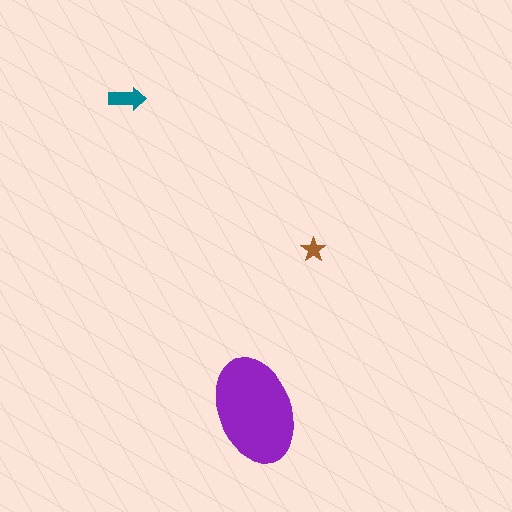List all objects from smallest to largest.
The brown star, the teal arrow, the purple ellipse.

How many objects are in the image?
There are 3 objects in the image.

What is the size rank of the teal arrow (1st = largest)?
2nd.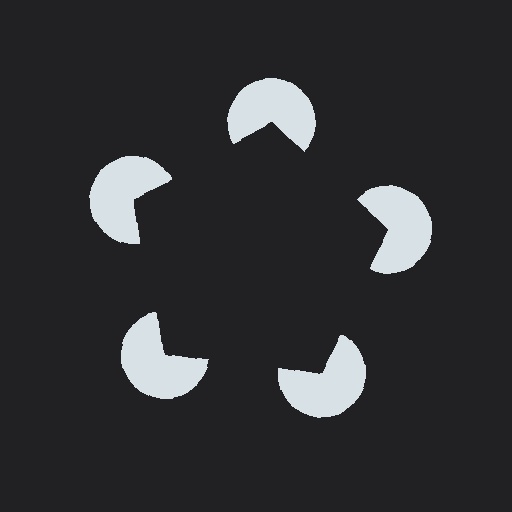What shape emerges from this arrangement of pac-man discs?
An illusory pentagon — its edges are inferred from the aligned wedge cuts in the pac-man discs, not physically drawn.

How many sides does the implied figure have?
5 sides.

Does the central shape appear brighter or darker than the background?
It typically appears slightly darker than the background, even though no actual brightness change is drawn.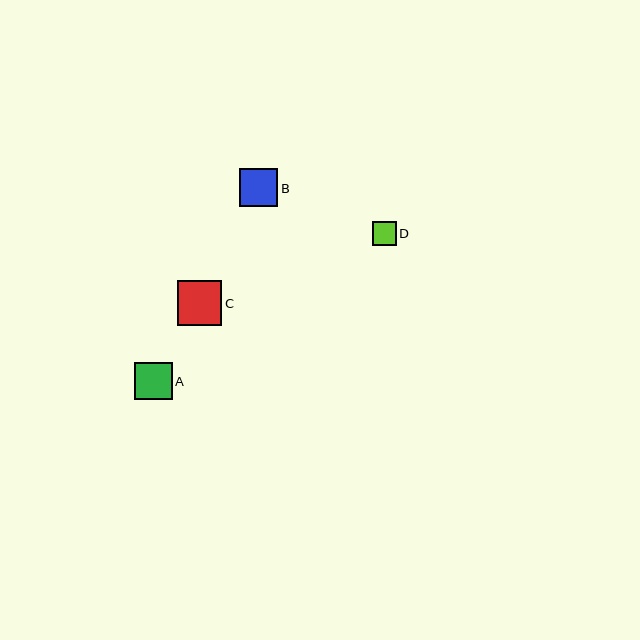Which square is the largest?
Square C is the largest with a size of approximately 45 pixels.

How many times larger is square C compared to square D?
Square C is approximately 1.9 times the size of square D.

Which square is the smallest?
Square D is the smallest with a size of approximately 24 pixels.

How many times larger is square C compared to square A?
Square C is approximately 1.2 times the size of square A.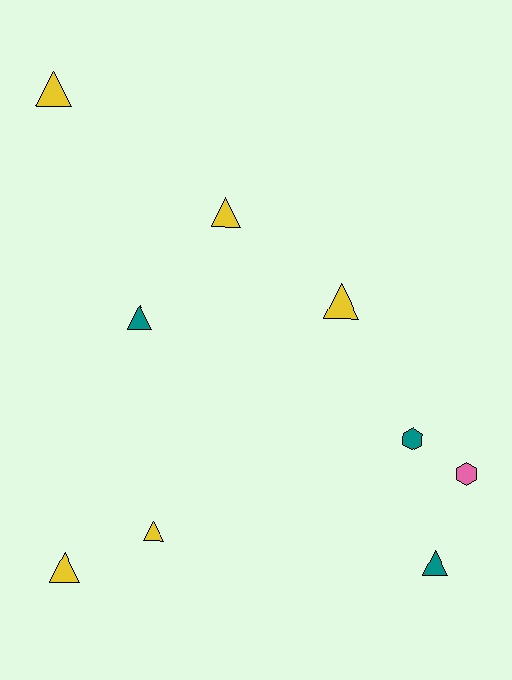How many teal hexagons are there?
There is 1 teal hexagon.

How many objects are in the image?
There are 9 objects.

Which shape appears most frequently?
Triangle, with 7 objects.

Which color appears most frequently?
Yellow, with 5 objects.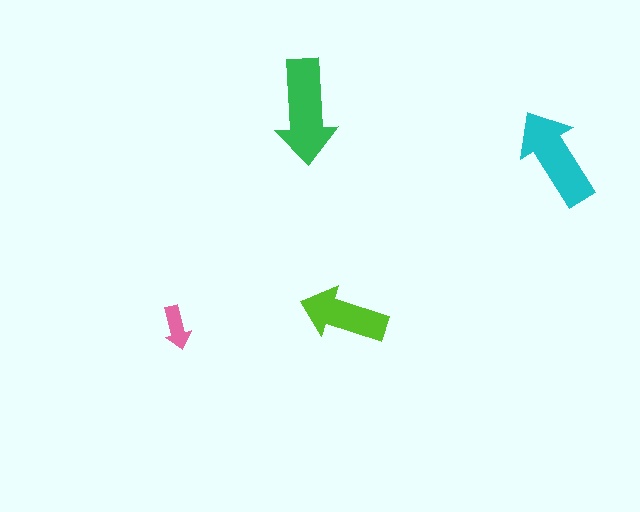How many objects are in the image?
There are 4 objects in the image.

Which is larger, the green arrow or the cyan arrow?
The green one.